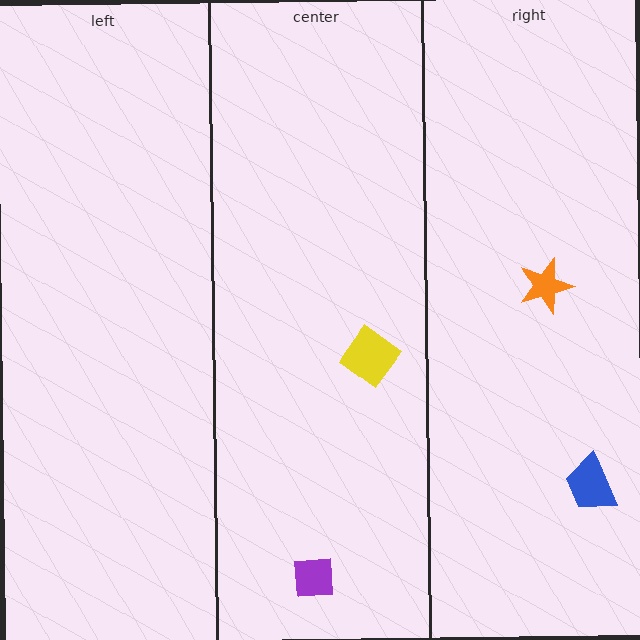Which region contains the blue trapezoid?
The right region.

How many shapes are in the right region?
2.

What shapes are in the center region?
The purple square, the yellow diamond.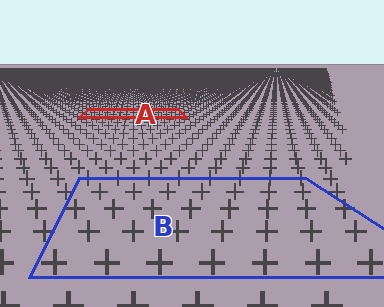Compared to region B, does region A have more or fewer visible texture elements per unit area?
Region A has more texture elements per unit area — they are packed more densely because it is farther away.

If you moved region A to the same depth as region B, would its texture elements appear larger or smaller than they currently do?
They would appear larger. At a closer depth, the same texture elements are projected at a bigger on-screen size.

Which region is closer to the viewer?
Region B is closer. The texture elements there are larger and more spread out.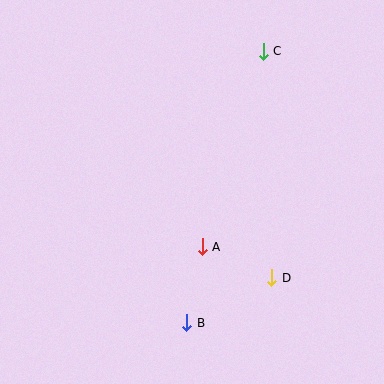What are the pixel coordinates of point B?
Point B is at (187, 323).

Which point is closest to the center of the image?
Point A at (202, 247) is closest to the center.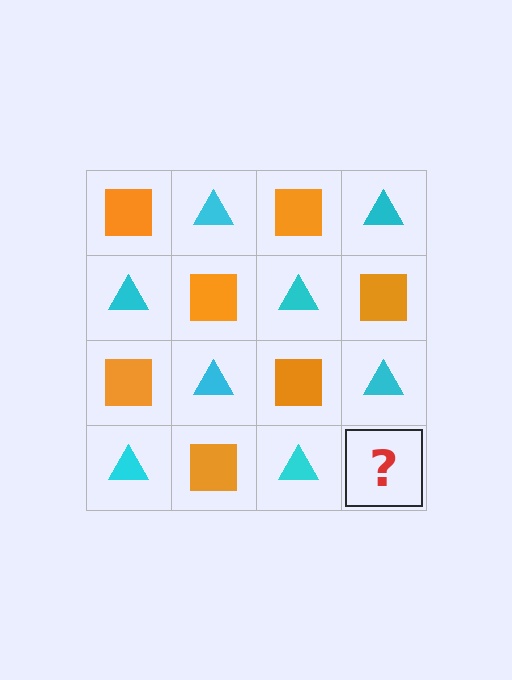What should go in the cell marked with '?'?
The missing cell should contain an orange square.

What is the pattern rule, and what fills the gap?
The rule is that it alternates orange square and cyan triangle in a checkerboard pattern. The gap should be filled with an orange square.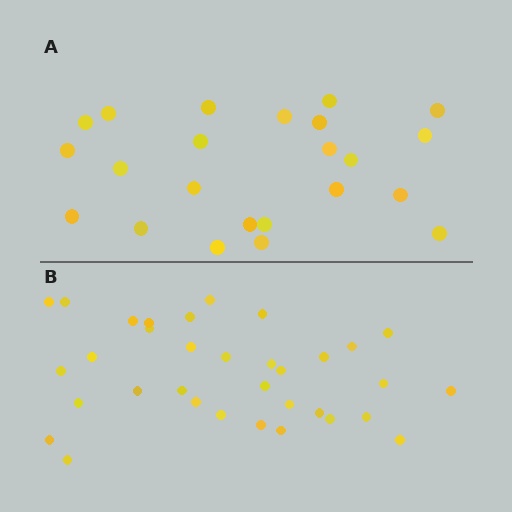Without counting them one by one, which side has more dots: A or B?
Region B (the bottom region) has more dots.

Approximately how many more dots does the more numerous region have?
Region B has roughly 12 or so more dots than region A.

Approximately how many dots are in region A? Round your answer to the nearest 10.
About 20 dots. (The exact count is 23, which rounds to 20.)